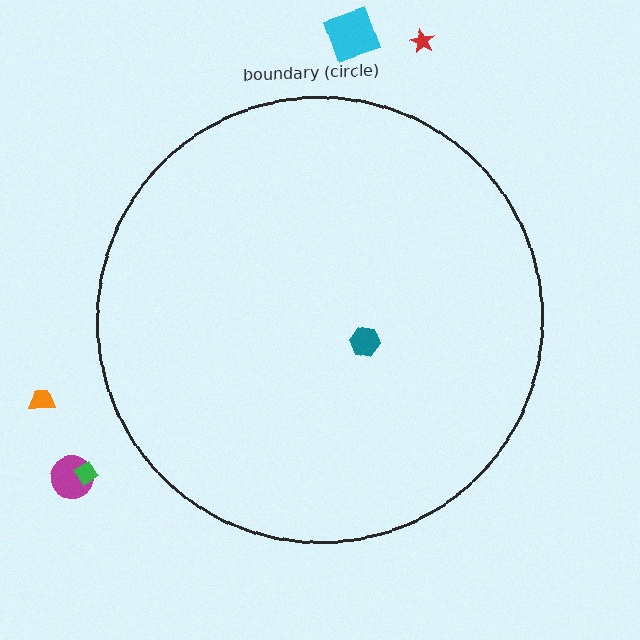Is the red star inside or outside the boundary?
Outside.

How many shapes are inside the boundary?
1 inside, 5 outside.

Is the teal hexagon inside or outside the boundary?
Inside.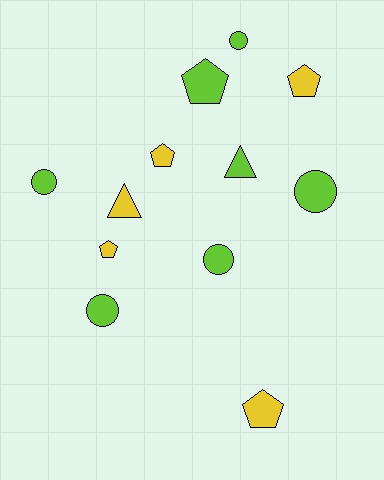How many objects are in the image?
There are 12 objects.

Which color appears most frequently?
Lime, with 7 objects.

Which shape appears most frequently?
Pentagon, with 5 objects.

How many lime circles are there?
There are 5 lime circles.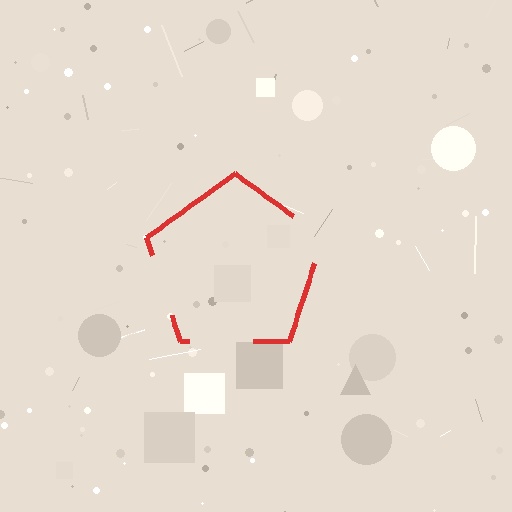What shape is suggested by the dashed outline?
The dashed outline suggests a pentagon.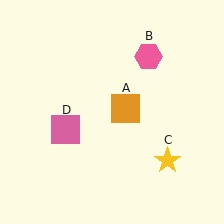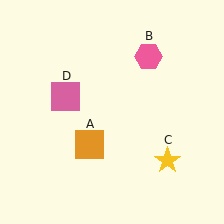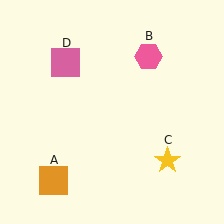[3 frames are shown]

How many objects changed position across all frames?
2 objects changed position: orange square (object A), pink square (object D).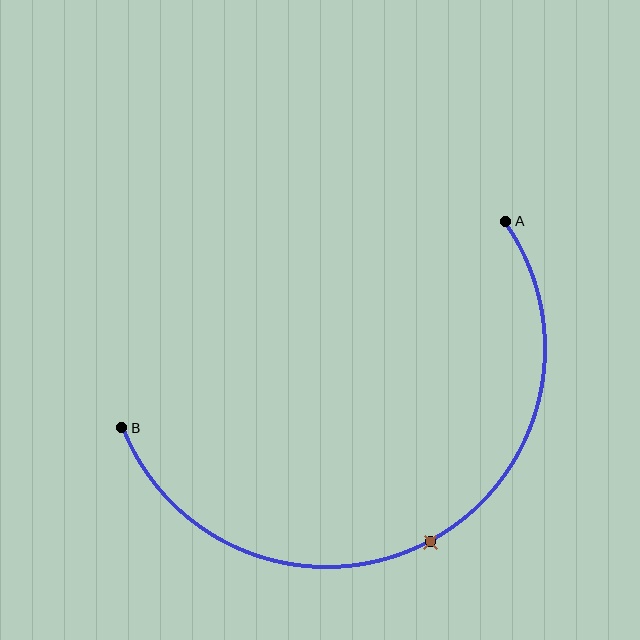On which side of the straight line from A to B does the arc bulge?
The arc bulges below the straight line connecting A and B.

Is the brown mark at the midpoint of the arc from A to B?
Yes. The brown mark lies on the arc at equal arc-length from both A and B — it is the arc midpoint.